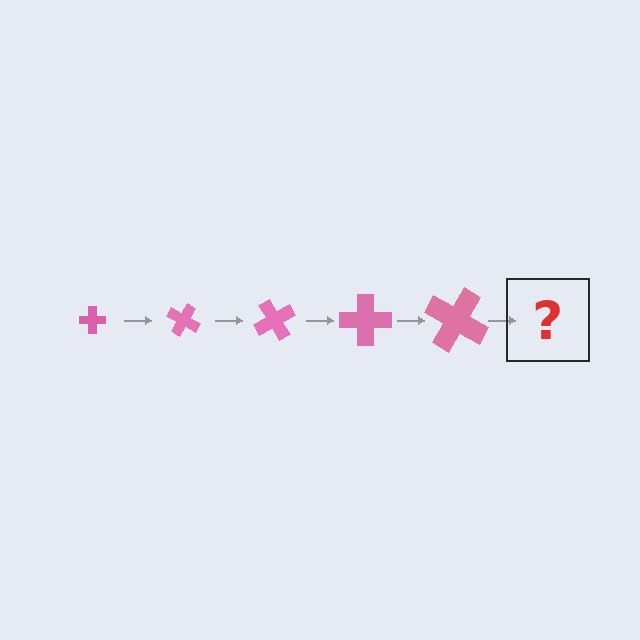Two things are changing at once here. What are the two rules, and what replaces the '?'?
The two rules are that the cross grows larger each step and it rotates 30 degrees each step. The '?' should be a cross, larger than the previous one and rotated 150 degrees from the start.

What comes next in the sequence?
The next element should be a cross, larger than the previous one and rotated 150 degrees from the start.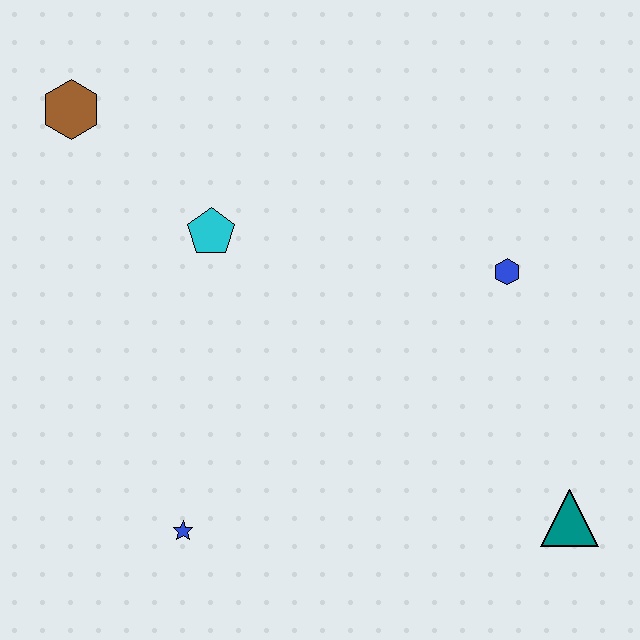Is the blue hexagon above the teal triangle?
Yes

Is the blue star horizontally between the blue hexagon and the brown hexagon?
Yes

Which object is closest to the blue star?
The cyan pentagon is closest to the blue star.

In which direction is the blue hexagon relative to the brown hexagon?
The blue hexagon is to the right of the brown hexagon.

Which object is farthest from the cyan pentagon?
The teal triangle is farthest from the cyan pentagon.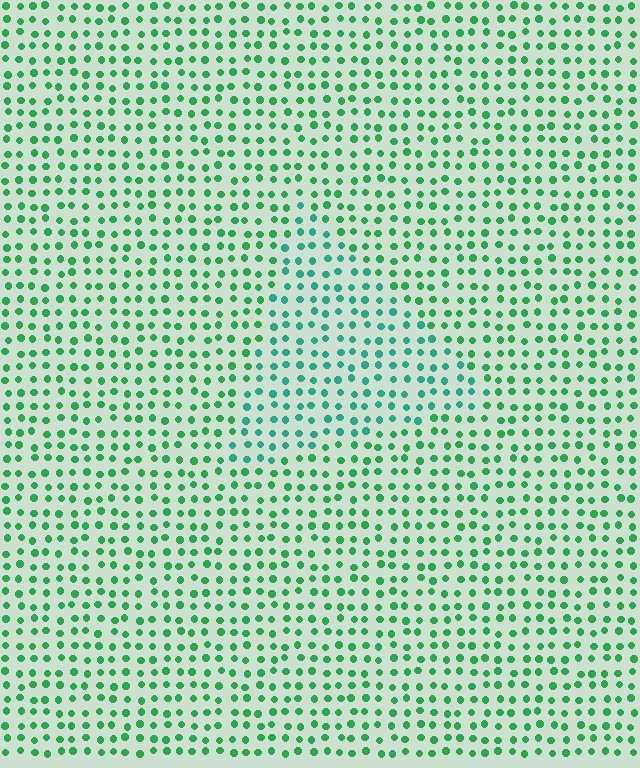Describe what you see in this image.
The image is filled with small green elements in a uniform arrangement. A triangle-shaped region is visible where the elements are tinted to a slightly different hue, forming a subtle color boundary.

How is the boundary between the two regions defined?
The boundary is defined purely by a slight shift in hue (about 29 degrees). Spacing, size, and orientation are identical on both sides.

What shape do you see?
I see a triangle.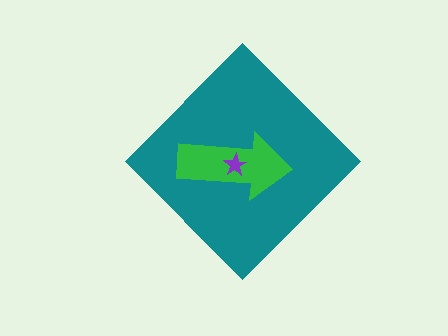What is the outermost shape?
The teal diamond.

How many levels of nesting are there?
3.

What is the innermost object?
The purple star.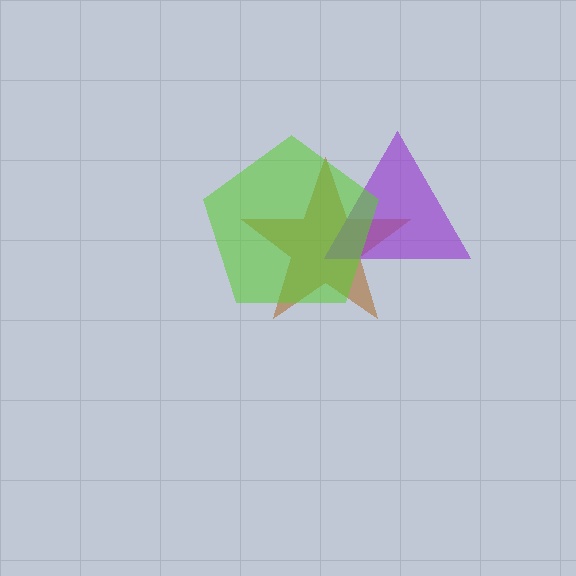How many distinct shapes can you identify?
There are 3 distinct shapes: a brown star, a purple triangle, a lime pentagon.